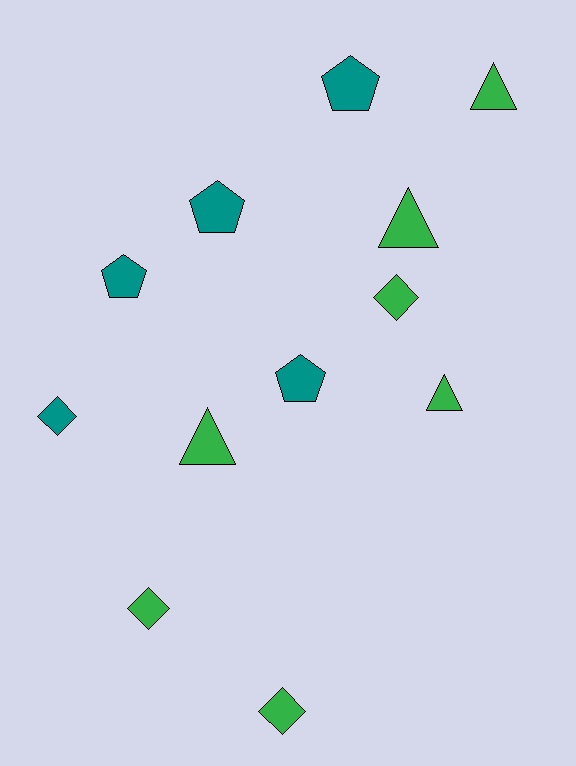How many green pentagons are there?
There are no green pentagons.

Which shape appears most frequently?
Pentagon, with 4 objects.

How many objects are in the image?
There are 12 objects.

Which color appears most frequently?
Green, with 7 objects.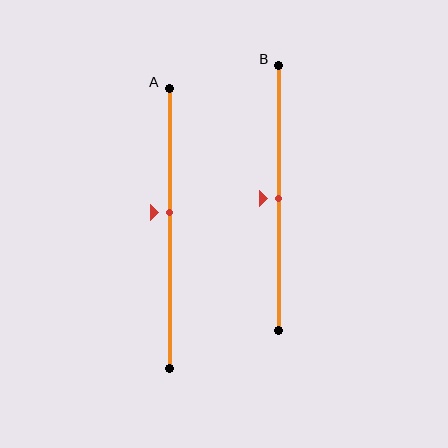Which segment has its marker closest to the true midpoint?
Segment B has its marker closest to the true midpoint.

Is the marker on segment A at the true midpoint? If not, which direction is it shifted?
No, the marker on segment A is shifted upward by about 6% of the segment length.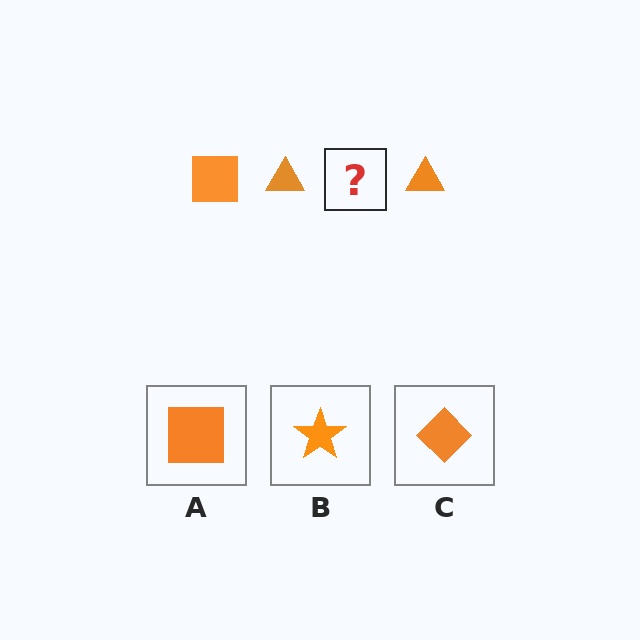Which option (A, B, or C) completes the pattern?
A.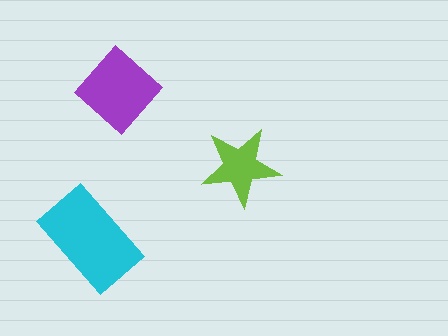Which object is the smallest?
The lime star.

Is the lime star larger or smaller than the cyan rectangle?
Smaller.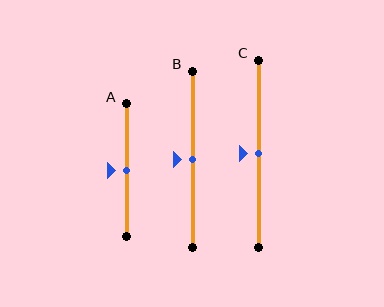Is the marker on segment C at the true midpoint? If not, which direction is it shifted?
Yes, the marker on segment C is at the true midpoint.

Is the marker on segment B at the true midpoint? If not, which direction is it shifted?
Yes, the marker on segment B is at the true midpoint.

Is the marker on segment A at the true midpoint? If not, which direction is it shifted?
Yes, the marker on segment A is at the true midpoint.